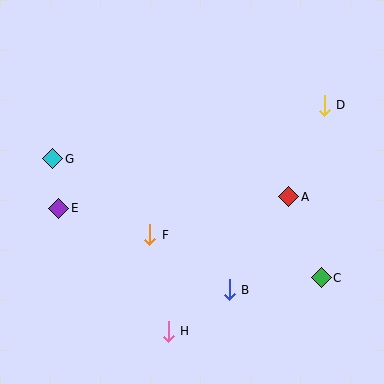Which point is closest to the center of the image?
Point F at (150, 235) is closest to the center.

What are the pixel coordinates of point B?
Point B is at (229, 290).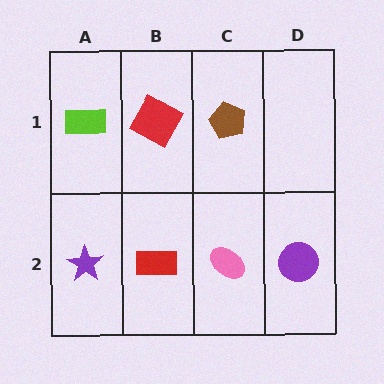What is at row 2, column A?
A purple star.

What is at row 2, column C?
A pink ellipse.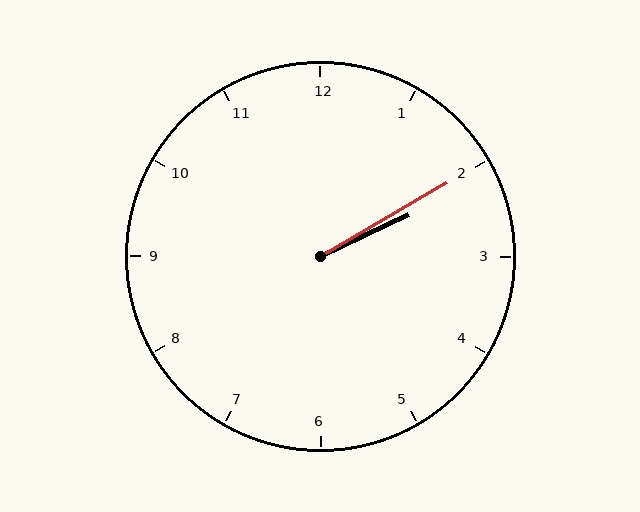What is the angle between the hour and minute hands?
Approximately 5 degrees.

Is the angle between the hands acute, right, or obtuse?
It is acute.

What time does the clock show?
2:10.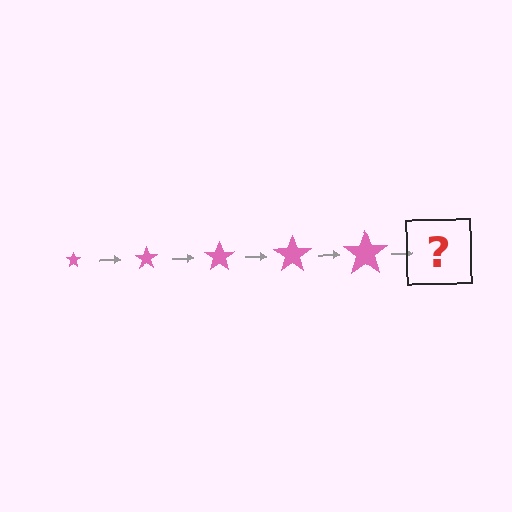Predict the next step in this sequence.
The next step is a pink star, larger than the previous one.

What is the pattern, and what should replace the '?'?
The pattern is that the star gets progressively larger each step. The '?' should be a pink star, larger than the previous one.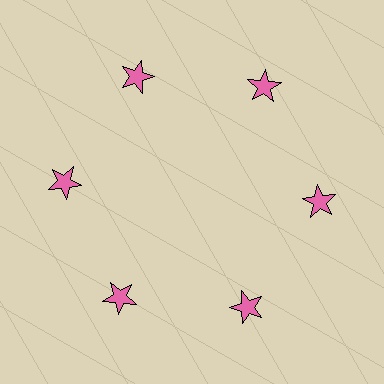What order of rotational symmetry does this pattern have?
This pattern has 6-fold rotational symmetry.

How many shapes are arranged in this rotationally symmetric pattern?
There are 6 shapes, arranged in 6 groups of 1.